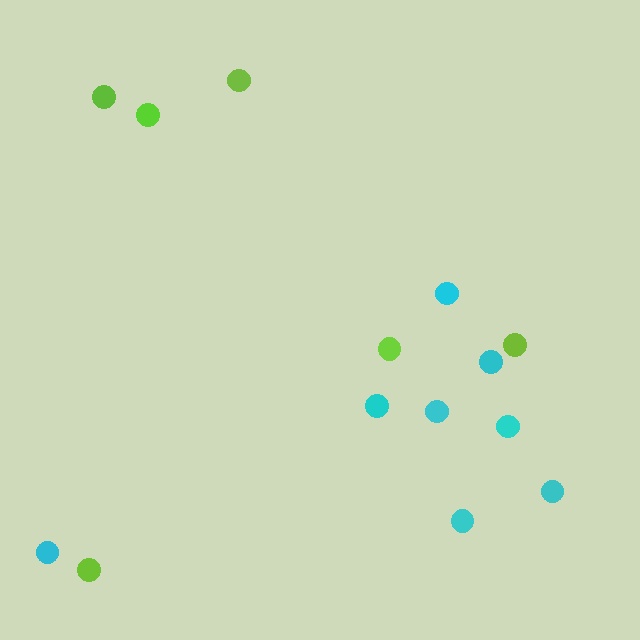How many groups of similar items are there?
There are 2 groups: one group of cyan circles (8) and one group of lime circles (6).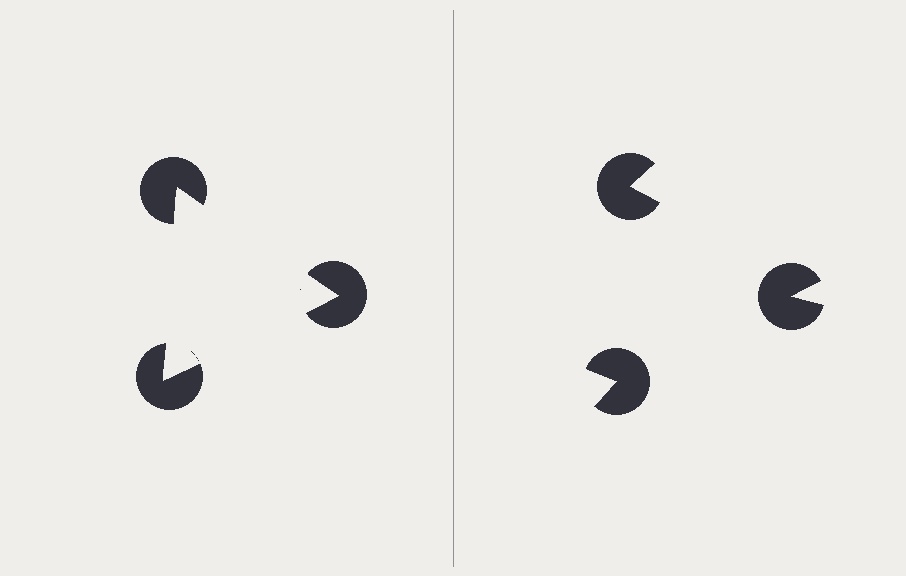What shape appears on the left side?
An illusory triangle.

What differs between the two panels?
The pac-man discs are positioned identically on both sides; only the wedge orientations differ. On the left they align to a triangle; on the right they are misaligned.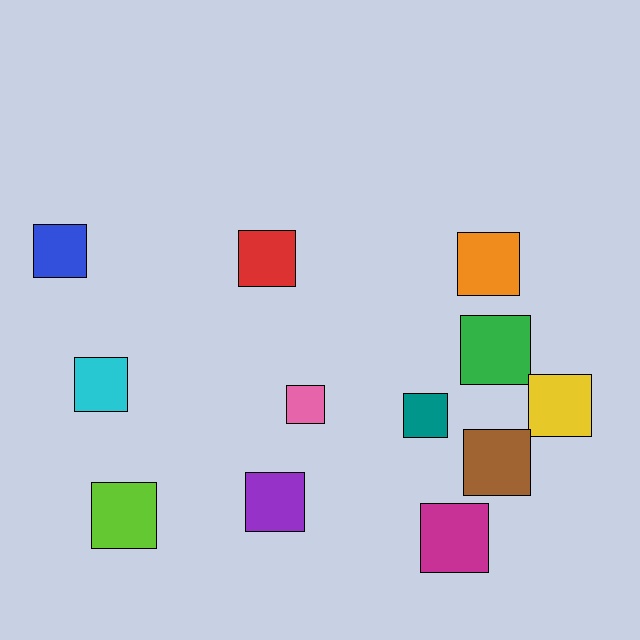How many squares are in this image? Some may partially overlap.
There are 12 squares.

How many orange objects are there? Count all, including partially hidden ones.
There is 1 orange object.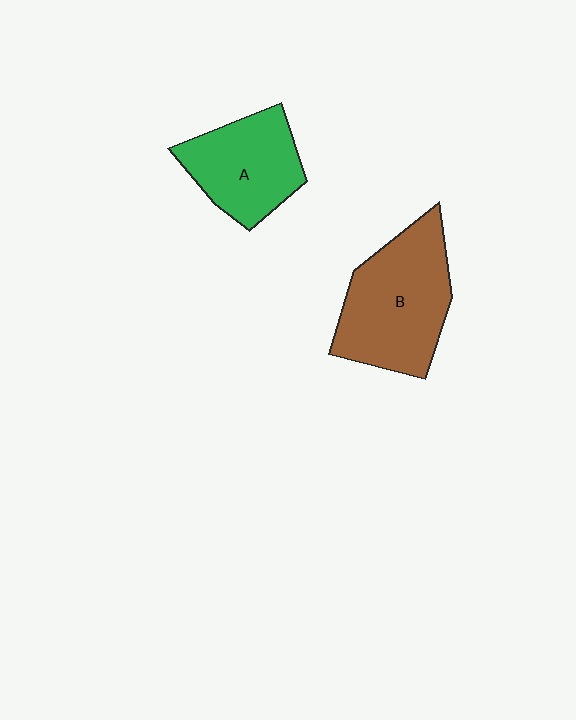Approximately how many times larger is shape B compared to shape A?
Approximately 1.4 times.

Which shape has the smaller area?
Shape A (green).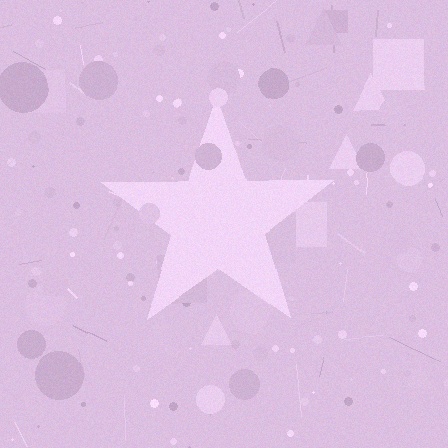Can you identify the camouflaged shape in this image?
The camouflaged shape is a star.